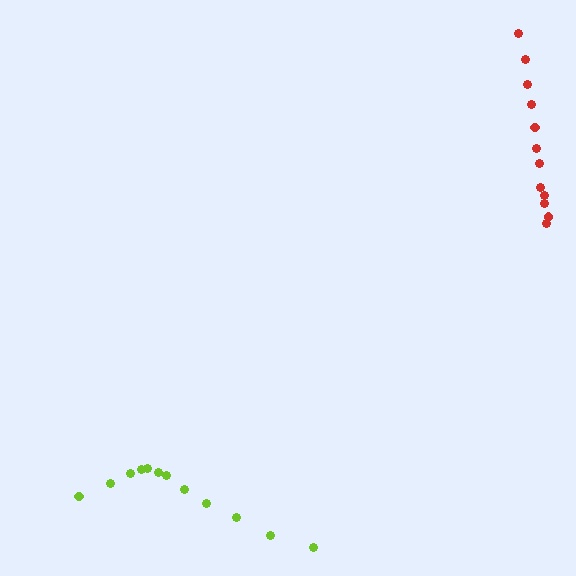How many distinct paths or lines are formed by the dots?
There are 2 distinct paths.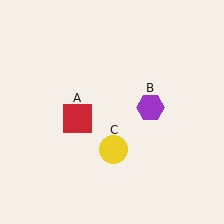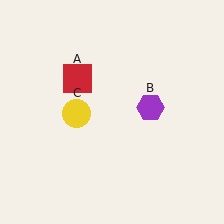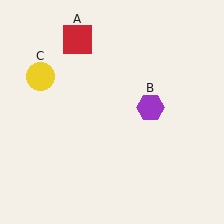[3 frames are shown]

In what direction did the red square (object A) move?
The red square (object A) moved up.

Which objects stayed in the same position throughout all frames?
Purple hexagon (object B) remained stationary.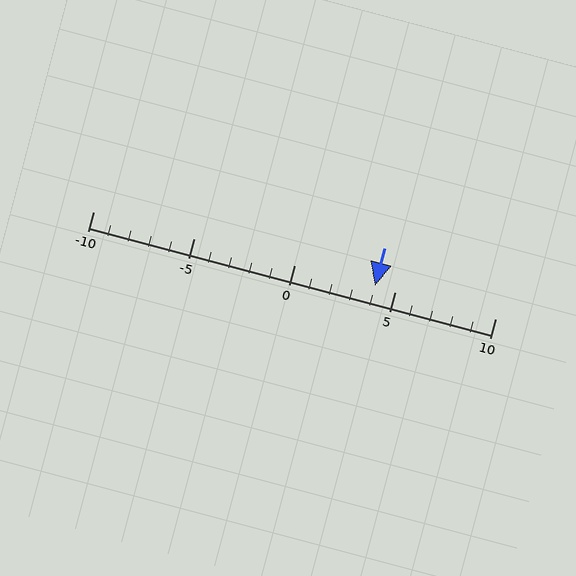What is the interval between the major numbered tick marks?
The major tick marks are spaced 5 units apart.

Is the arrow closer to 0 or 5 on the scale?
The arrow is closer to 5.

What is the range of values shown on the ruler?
The ruler shows values from -10 to 10.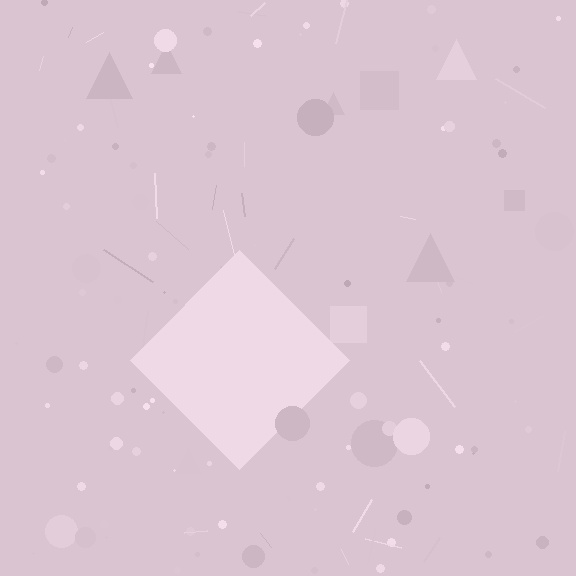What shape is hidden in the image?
A diamond is hidden in the image.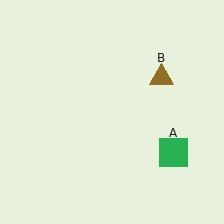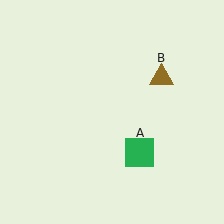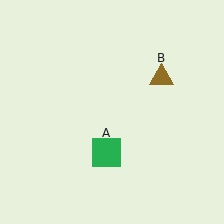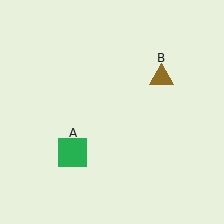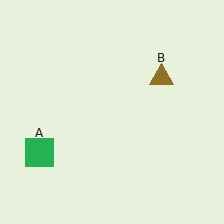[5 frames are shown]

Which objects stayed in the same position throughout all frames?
Brown triangle (object B) remained stationary.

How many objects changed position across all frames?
1 object changed position: green square (object A).